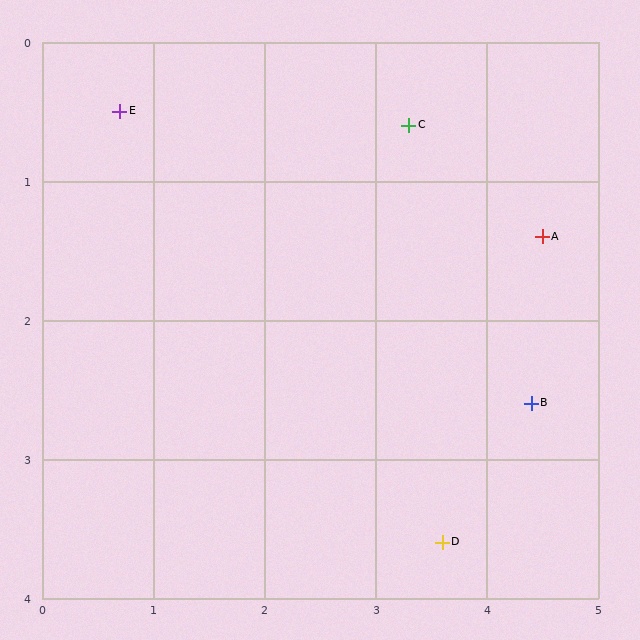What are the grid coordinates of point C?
Point C is at approximately (3.3, 0.6).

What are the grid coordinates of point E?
Point E is at approximately (0.7, 0.5).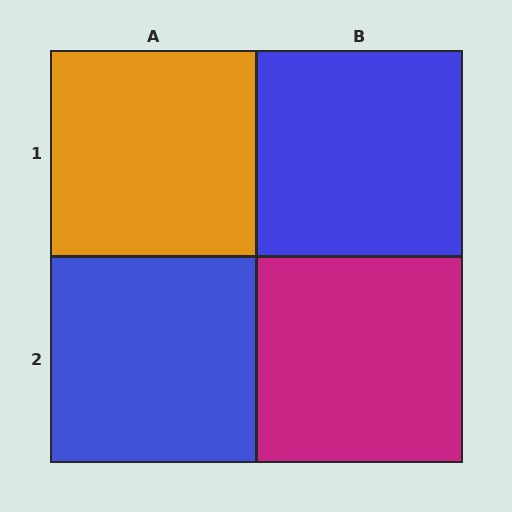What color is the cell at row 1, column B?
Blue.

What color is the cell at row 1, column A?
Orange.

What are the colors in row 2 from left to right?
Blue, magenta.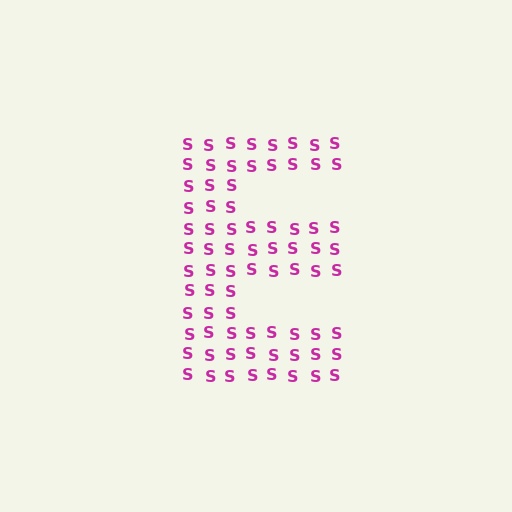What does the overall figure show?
The overall figure shows the letter E.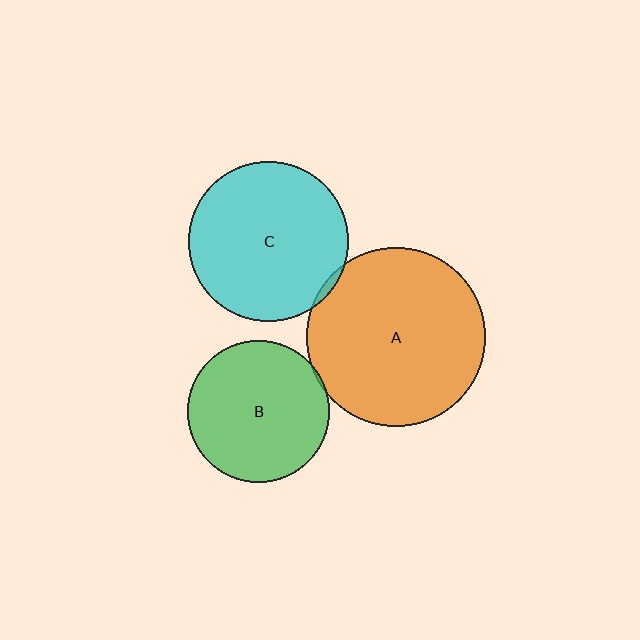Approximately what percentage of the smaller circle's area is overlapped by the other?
Approximately 5%.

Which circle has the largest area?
Circle A (orange).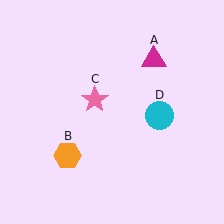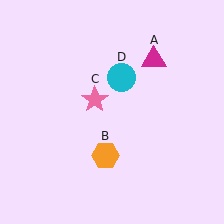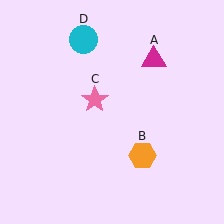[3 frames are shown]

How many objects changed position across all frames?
2 objects changed position: orange hexagon (object B), cyan circle (object D).